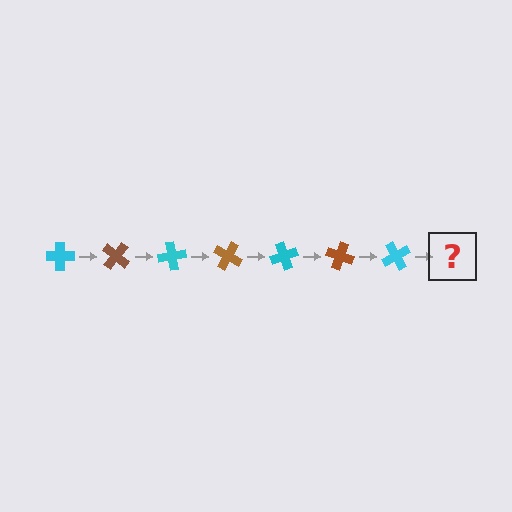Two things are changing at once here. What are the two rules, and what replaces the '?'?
The two rules are that it rotates 40 degrees each step and the color cycles through cyan and brown. The '?' should be a brown cross, rotated 280 degrees from the start.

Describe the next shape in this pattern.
It should be a brown cross, rotated 280 degrees from the start.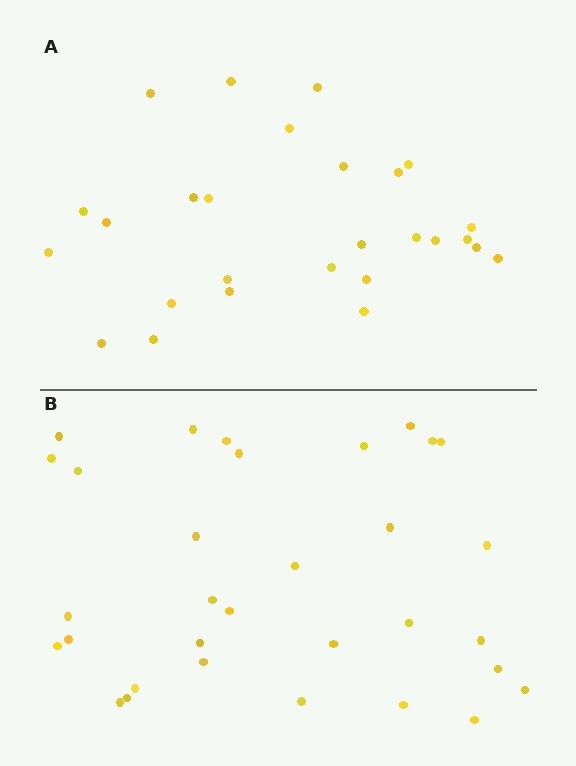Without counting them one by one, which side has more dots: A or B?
Region B (the bottom region) has more dots.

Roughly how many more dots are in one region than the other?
Region B has about 5 more dots than region A.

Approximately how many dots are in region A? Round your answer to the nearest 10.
About 30 dots. (The exact count is 27, which rounds to 30.)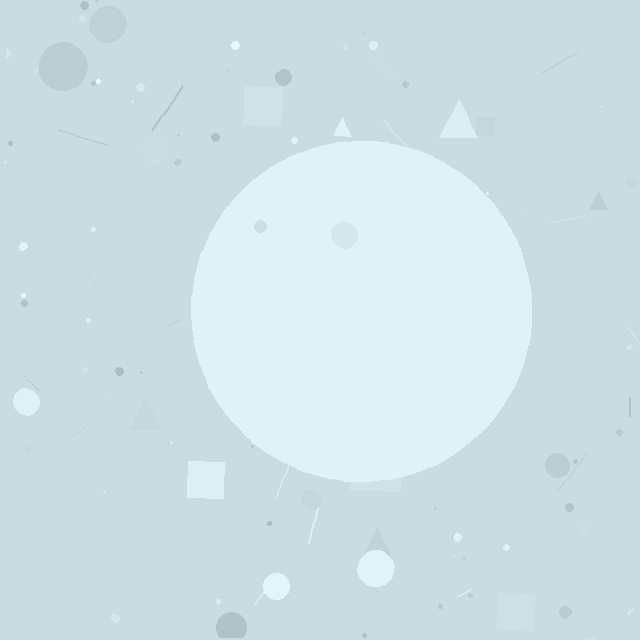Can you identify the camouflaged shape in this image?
The camouflaged shape is a circle.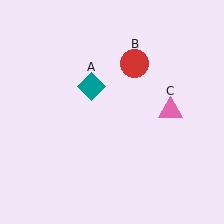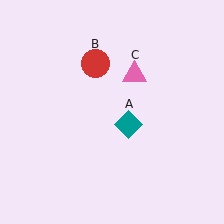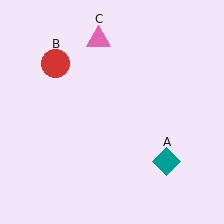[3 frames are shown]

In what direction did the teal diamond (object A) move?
The teal diamond (object A) moved down and to the right.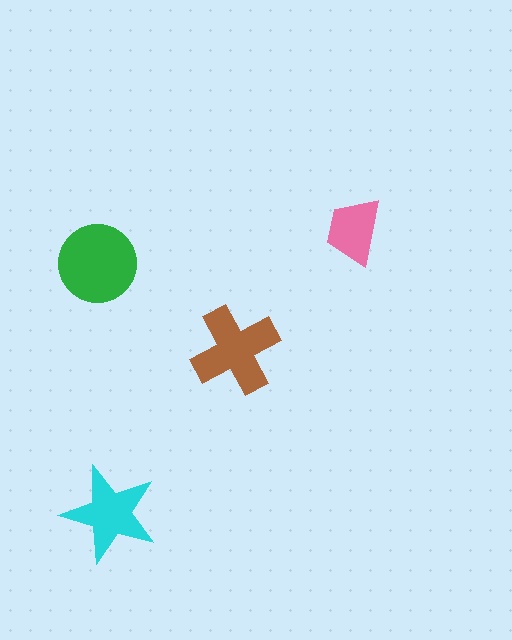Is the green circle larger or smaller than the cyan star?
Larger.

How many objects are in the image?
There are 4 objects in the image.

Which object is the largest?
The green circle.